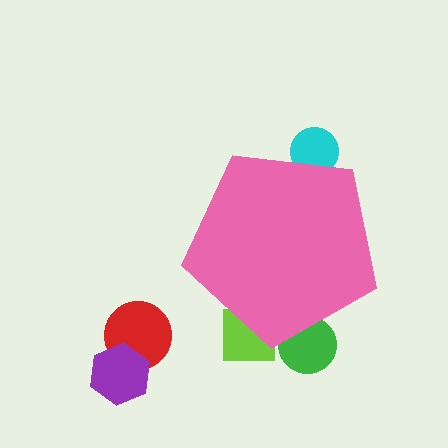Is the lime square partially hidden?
Yes, the lime square is partially hidden behind the pink pentagon.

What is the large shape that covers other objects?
A pink pentagon.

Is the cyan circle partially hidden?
Yes, the cyan circle is partially hidden behind the pink pentagon.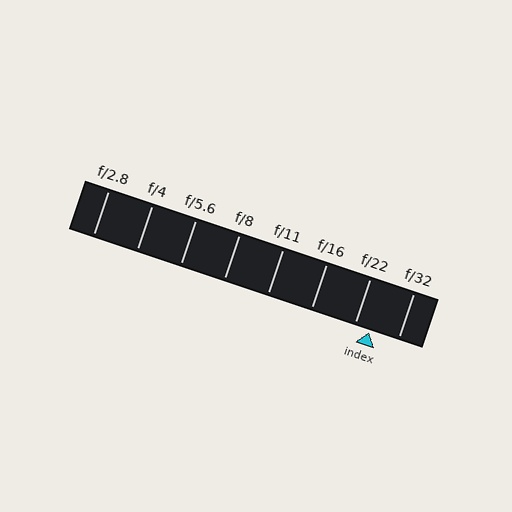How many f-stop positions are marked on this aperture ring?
There are 8 f-stop positions marked.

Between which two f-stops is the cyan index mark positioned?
The index mark is between f/22 and f/32.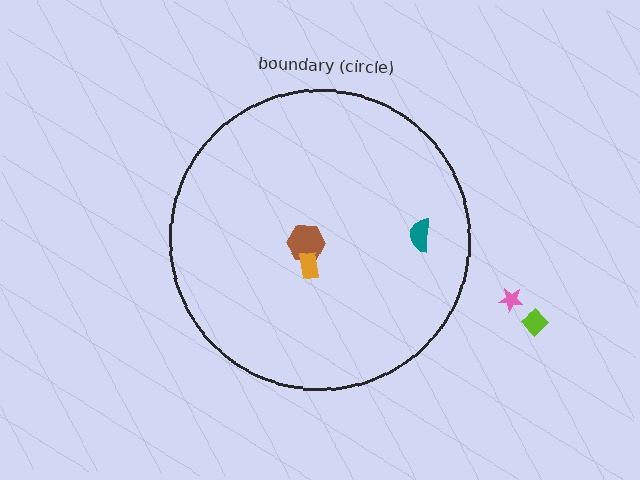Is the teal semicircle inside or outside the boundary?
Inside.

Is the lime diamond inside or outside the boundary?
Outside.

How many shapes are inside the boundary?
3 inside, 2 outside.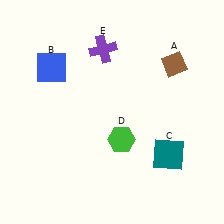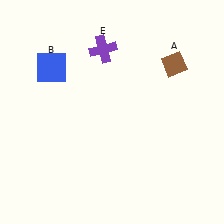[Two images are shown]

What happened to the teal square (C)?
The teal square (C) was removed in Image 2. It was in the bottom-right area of Image 1.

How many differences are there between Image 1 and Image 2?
There are 2 differences between the two images.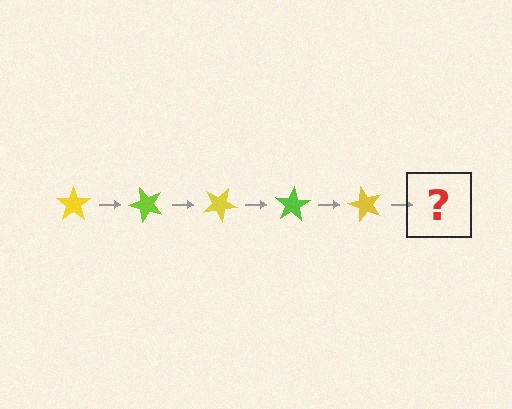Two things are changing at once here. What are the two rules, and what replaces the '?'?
The two rules are that it rotates 50 degrees each step and the color cycles through yellow and lime. The '?' should be a lime star, rotated 250 degrees from the start.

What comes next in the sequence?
The next element should be a lime star, rotated 250 degrees from the start.